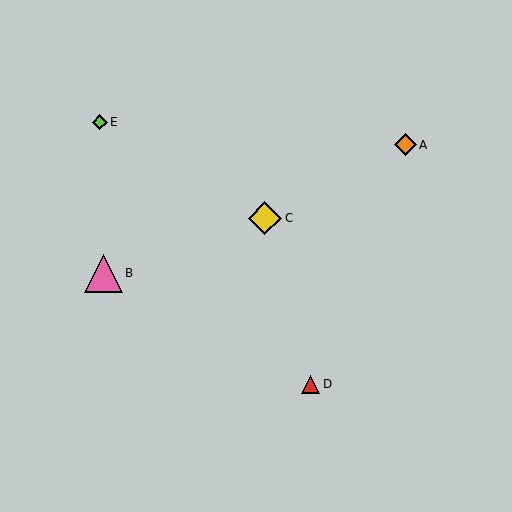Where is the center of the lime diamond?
The center of the lime diamond is at (100, 122).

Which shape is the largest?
The pink triangle (labeled B) is the largest.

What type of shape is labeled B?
Shape B is a pink triangle.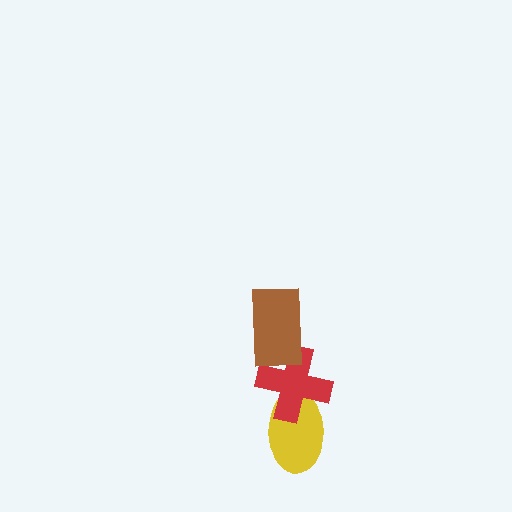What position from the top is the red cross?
The red cross is 2nd from the top.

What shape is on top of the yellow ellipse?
The red cross is on top of the yellow ellipse.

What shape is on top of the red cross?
The brown rectangle is on top of the red cross.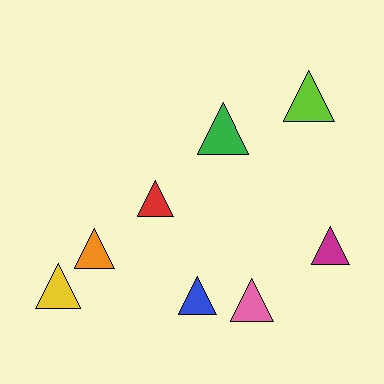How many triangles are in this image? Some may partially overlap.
There are 8 triangles.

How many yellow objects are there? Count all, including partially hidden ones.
There is 1 yellow object.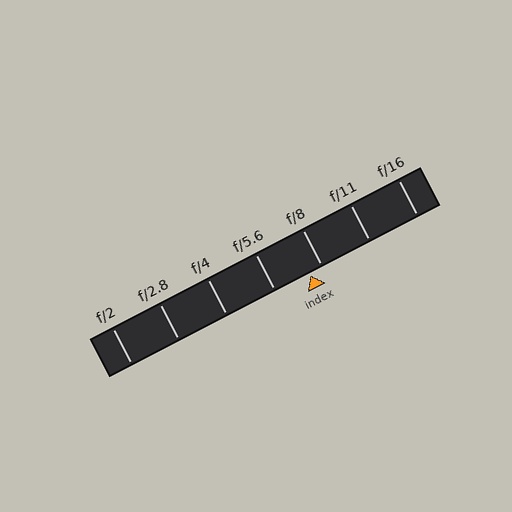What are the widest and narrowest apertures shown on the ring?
The widest aperture shown is f/2 and the narrowest is f/16.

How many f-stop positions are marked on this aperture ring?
There are 7 f-stop positions marked.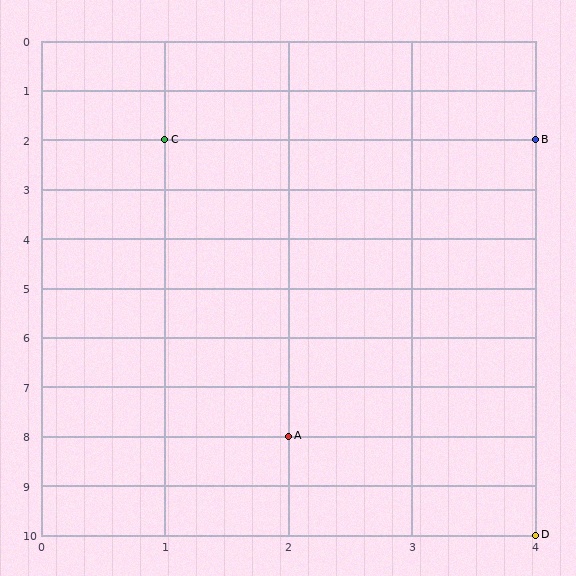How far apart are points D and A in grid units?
Points D and A are 2 columns and 2 rows apart (about 2.8 grid units diagonally).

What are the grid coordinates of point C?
Point C is at grid coordinates (1, 2).